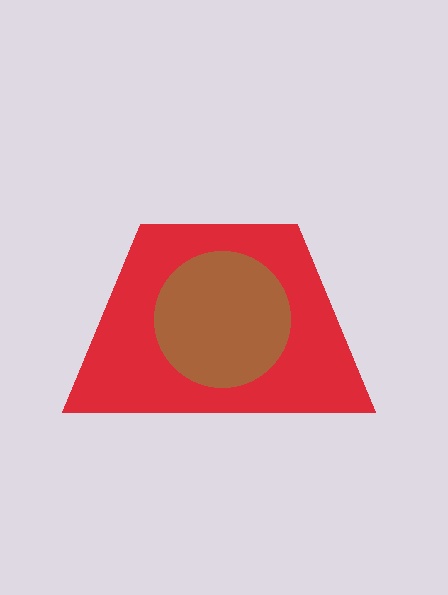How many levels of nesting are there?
2.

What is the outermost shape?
The red trapezoid.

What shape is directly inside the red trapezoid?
The brown circle.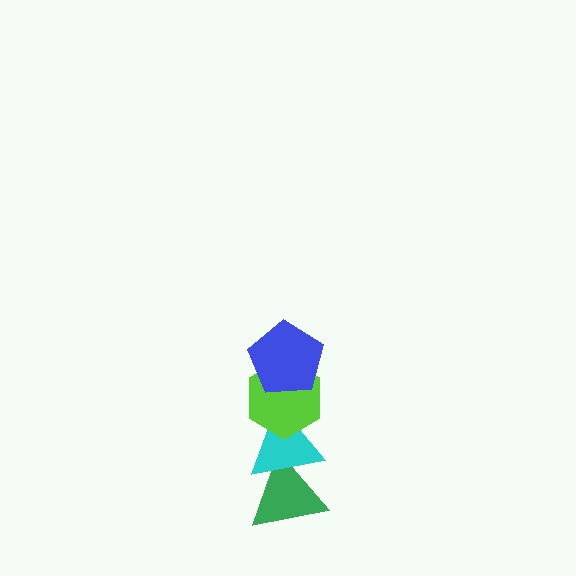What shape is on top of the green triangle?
The cyan triangle is on top of the green triangle.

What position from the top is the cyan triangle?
The cyan triangle is 3rd from the top.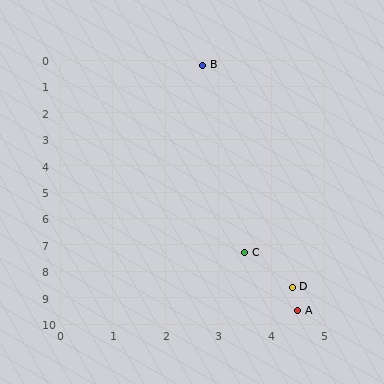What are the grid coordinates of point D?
Point D is at approximately (4.4, 8.6).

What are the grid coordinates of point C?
Point C is at approximately (3.5, 7.3).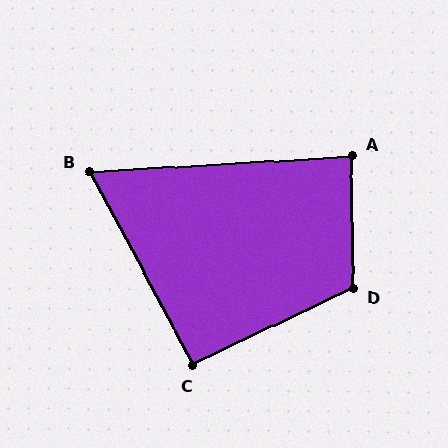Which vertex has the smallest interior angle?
B, at approximately 65 degrees.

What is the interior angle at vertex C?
Approximately 93 degrees (approximately right).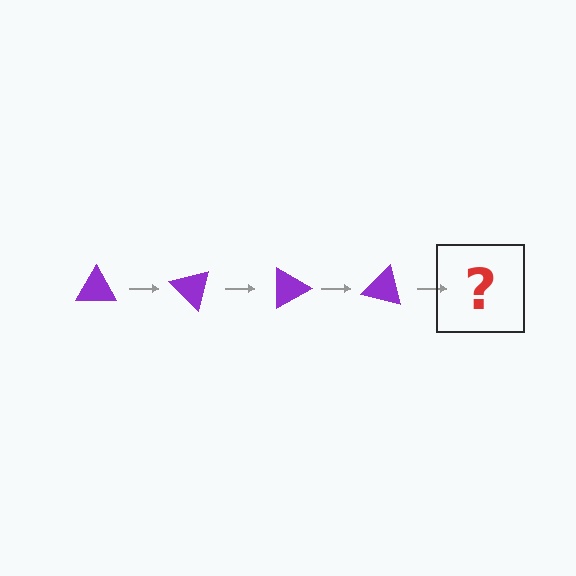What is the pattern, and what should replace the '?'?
The pattern is that the triangle rotates 45 degrees each step. The '?' should be a purple triangle rotated 180 degrees.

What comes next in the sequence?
The next element should be a purple triangle rotated 180 degrees.